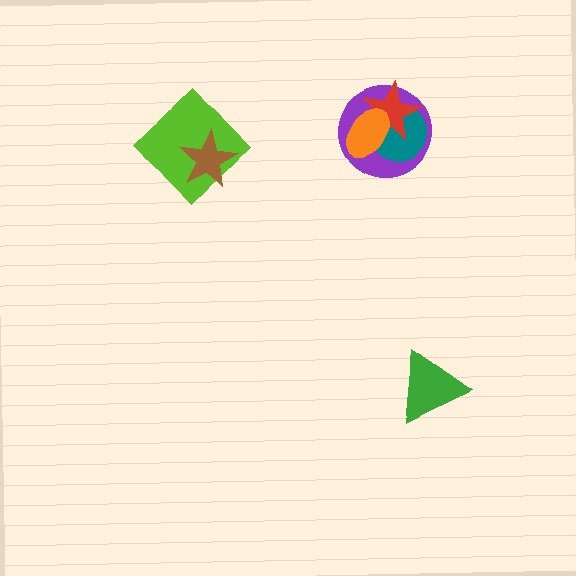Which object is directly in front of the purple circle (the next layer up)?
The teal circle is directly in front of the purple circle.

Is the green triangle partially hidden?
No, no other shape covers it.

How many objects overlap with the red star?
3 objects overlap with the red star.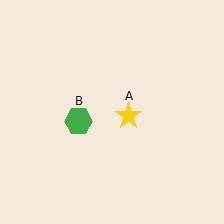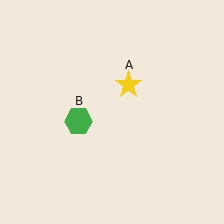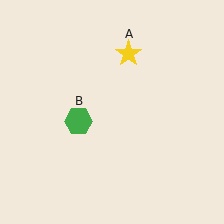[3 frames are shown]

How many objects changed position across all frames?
1 object changed position: yellow star (object A).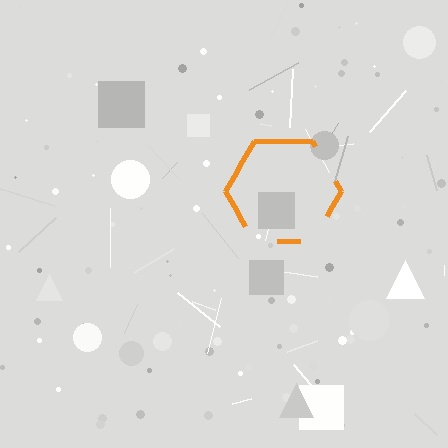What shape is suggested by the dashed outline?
The dashed outline suggests a hexagon.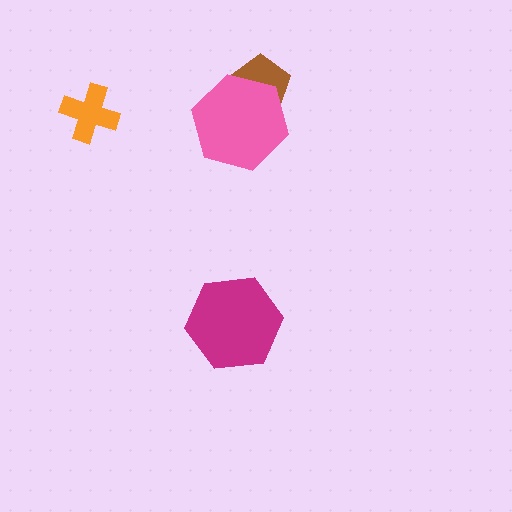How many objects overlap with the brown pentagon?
1 object overlaps with the brown pentagon.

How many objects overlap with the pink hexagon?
1 object overlaps with the pink hexagon.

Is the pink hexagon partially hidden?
No, no other shape covers it.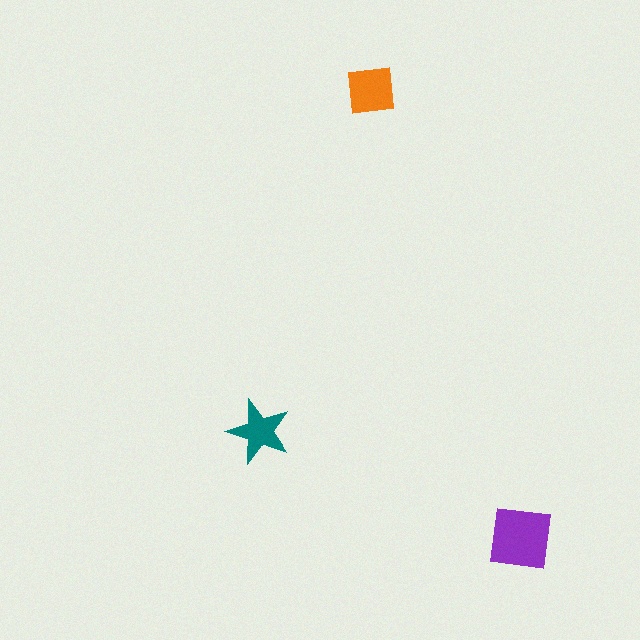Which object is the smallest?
The teal star.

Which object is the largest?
The purple square.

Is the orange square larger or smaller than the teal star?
Larger.